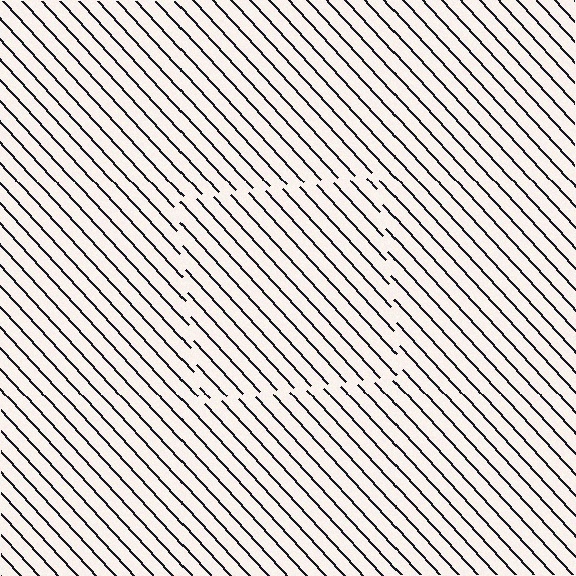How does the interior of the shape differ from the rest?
The interior of the shape contains the same grating, shifted by half a period — the contour is defined by the phase discontinuity where line-ends from the inner and outer gratings abut.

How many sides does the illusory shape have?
4 sides — the line-ends trace a square.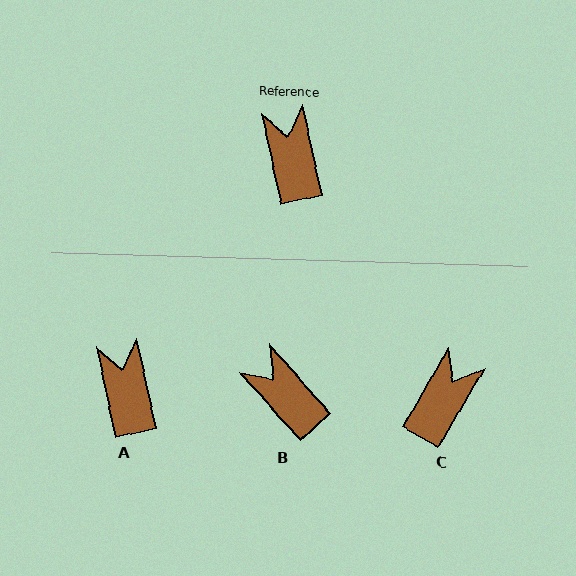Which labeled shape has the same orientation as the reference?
A.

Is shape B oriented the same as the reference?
No, it is off by about 30 degrees.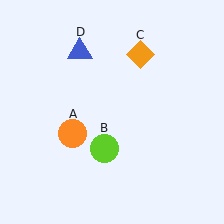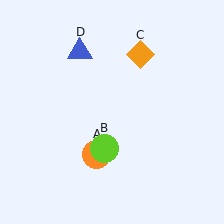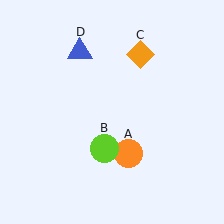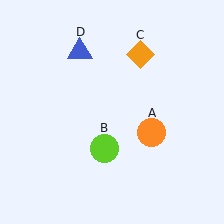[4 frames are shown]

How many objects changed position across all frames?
1 object changed position: orange circle (object A).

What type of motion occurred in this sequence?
The orange circle (object A) rotated counterclockwise around the center of the scene.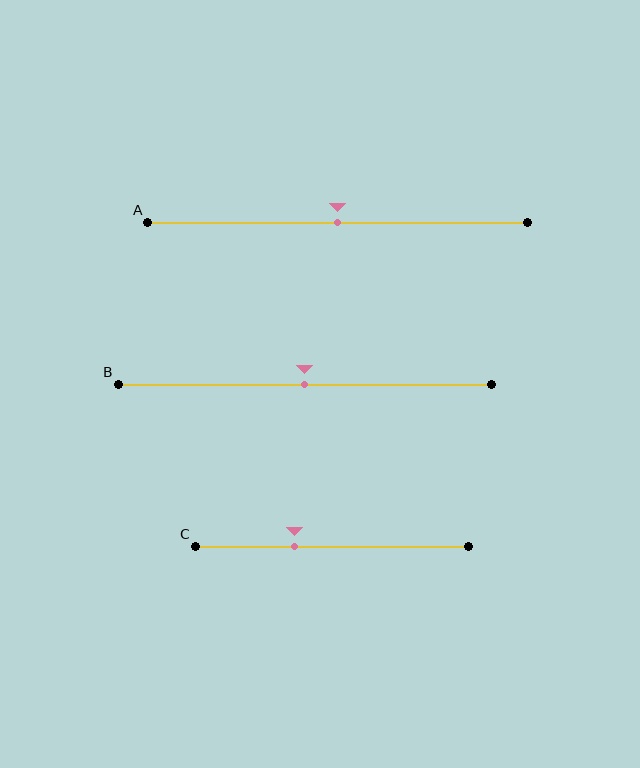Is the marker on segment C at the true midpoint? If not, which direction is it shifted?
No, the marker on segment C is shifted to the left by about 14% of the segment length.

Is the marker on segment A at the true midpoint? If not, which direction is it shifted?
Yes, the marker on segment A is at the true midpoint.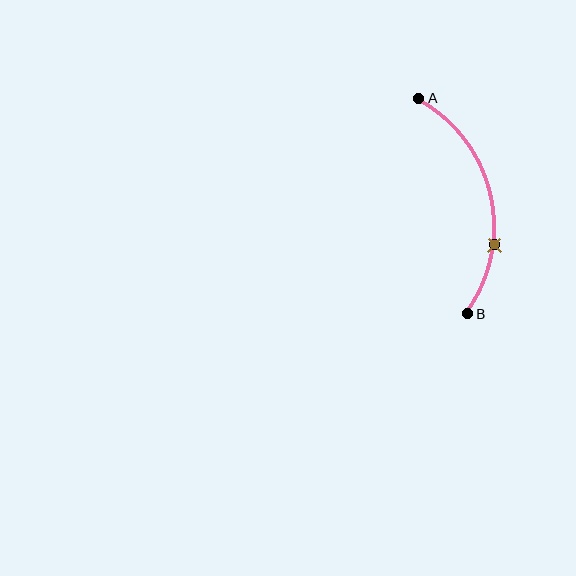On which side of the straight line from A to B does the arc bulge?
The arc bulges to the right of the straight line connecting A and B.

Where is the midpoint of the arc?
The arc midpoint is the point on the curve farthest from the straight line joining A and B. It sits to the right of that line.